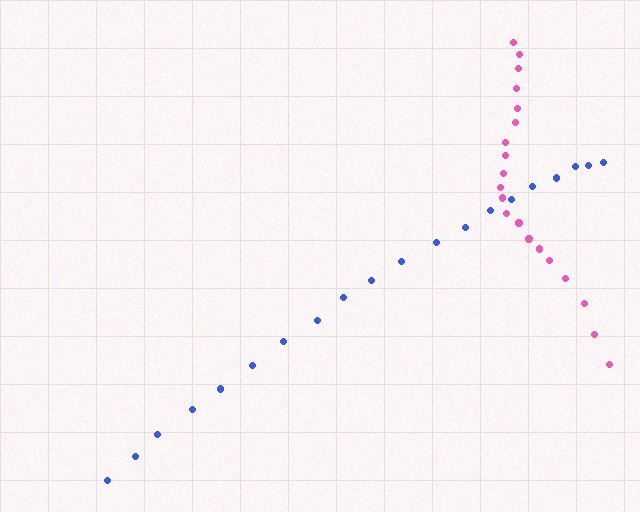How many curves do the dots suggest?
There are 2 distinct paths.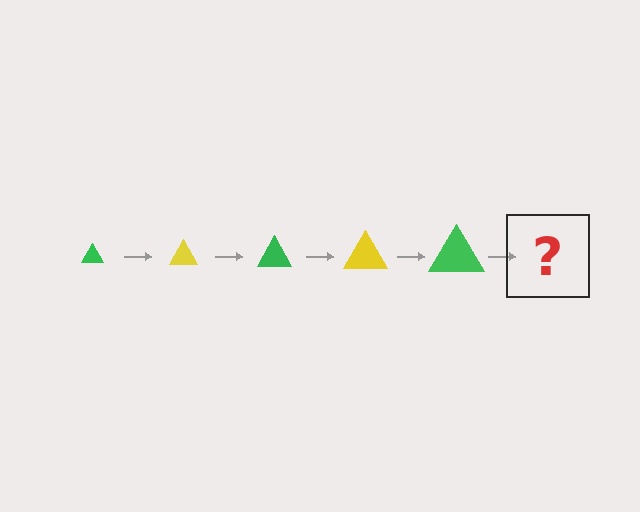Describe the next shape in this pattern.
It should be a yellow triangle, larger than the previous one.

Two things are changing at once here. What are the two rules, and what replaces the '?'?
The two rules are that the triangle grows larger each step and the color cycles through green and yellow. The '?' should be a yellow triangle, larger than the previous one.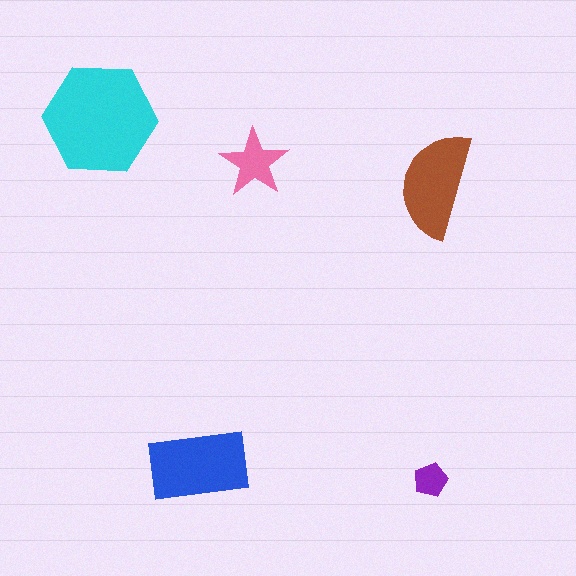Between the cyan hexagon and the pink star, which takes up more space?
The cyan hexagon.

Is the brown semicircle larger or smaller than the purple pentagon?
Larger.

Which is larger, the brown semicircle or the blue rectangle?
The blue rectangle.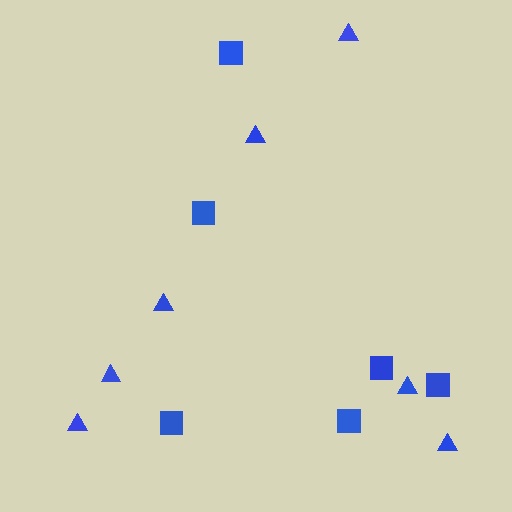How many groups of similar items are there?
There are 2 groups: one group of triangles (7) and one group of squares (6).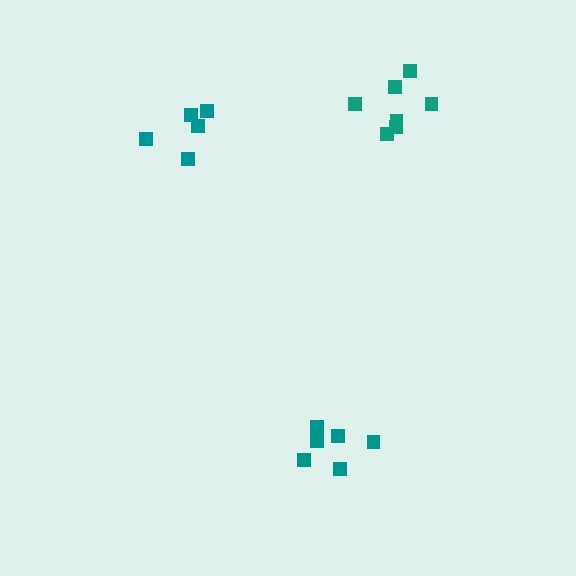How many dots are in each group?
Group 1: 5 dots, Group 2: 7 dots, Group 3: 6 dots (18 total).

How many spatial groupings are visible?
There are 3 spatial groupings.